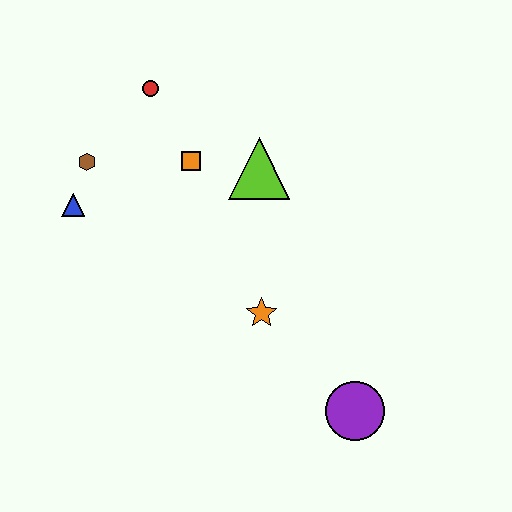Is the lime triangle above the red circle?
No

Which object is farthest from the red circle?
The purple circle is farthest from the red circle.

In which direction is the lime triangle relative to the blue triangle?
The lime triangle is to the right of the blue triangle.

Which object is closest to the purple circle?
The orange star is closest to the purple circle.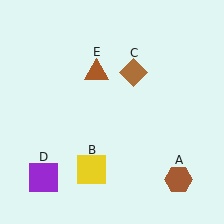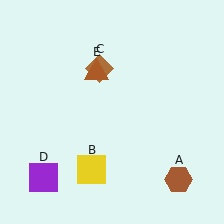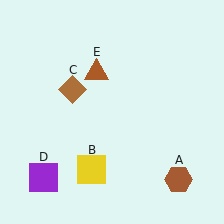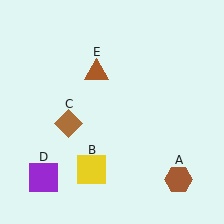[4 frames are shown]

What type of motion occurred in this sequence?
The brown diamond (object C) rotated counterclockwise around the center of the scene.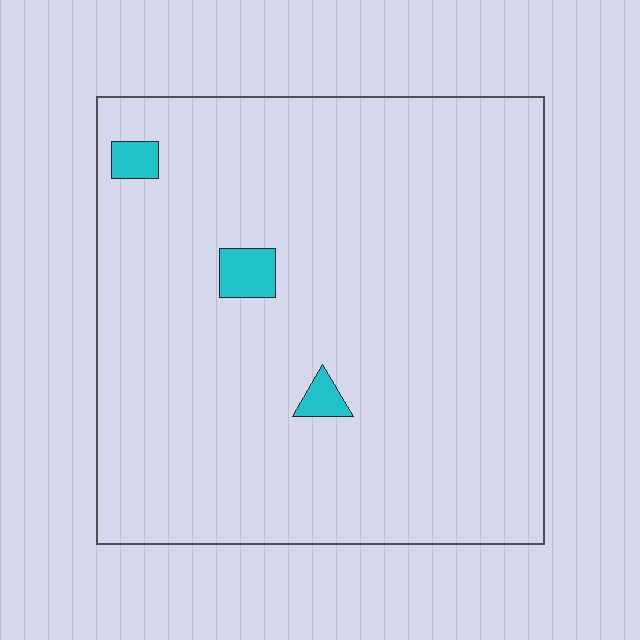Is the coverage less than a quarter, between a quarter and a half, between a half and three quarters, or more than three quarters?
Less than a quarter.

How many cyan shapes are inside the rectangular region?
3.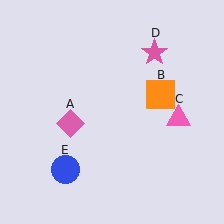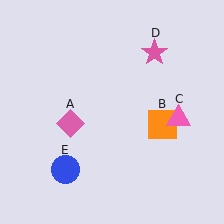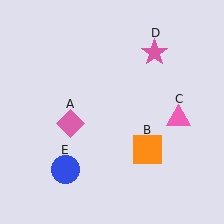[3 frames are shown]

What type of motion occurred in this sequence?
The orange square (object B) rotated clockwise around the center of the scene.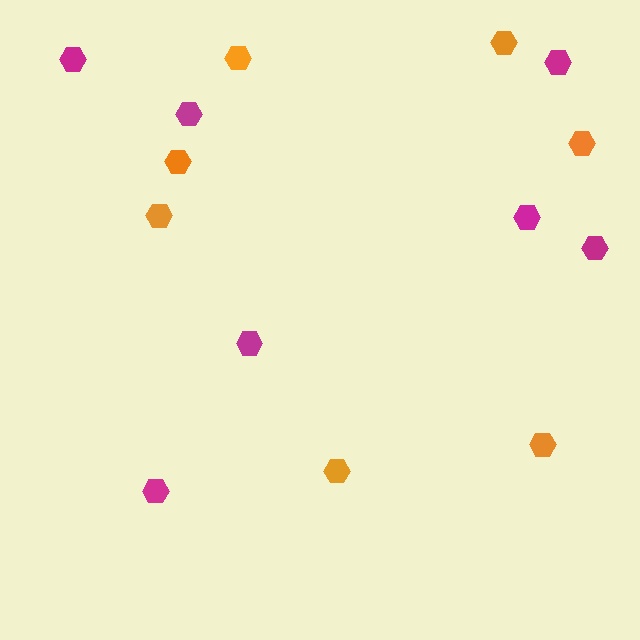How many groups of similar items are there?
There are 2 groups: one group of magenta hexagons (7) and one group of orange hexagons (7).